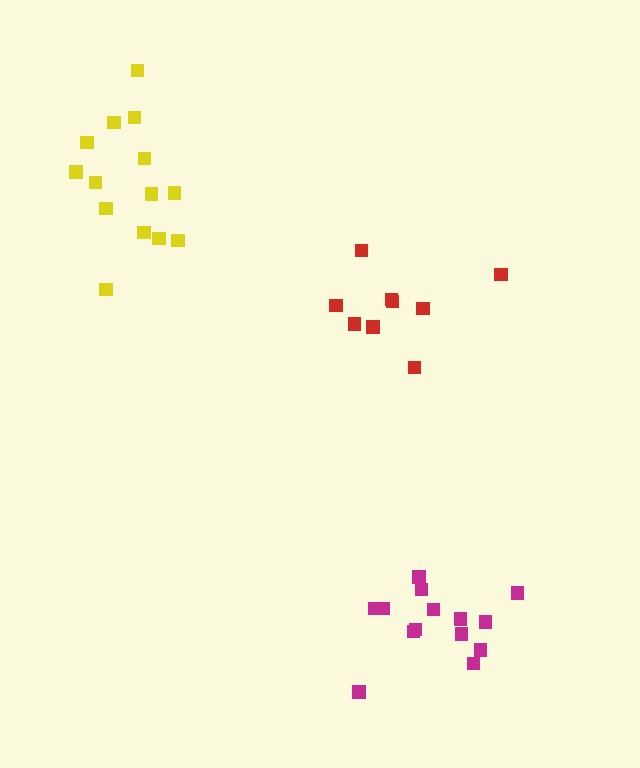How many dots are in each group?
Group 1: 14 dots, Group 2: 9 dots, Group 3: 14 dots (37 total).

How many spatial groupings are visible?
There are 3 spatial groupings.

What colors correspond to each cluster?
The clusters are colored: yellow, red, magenta.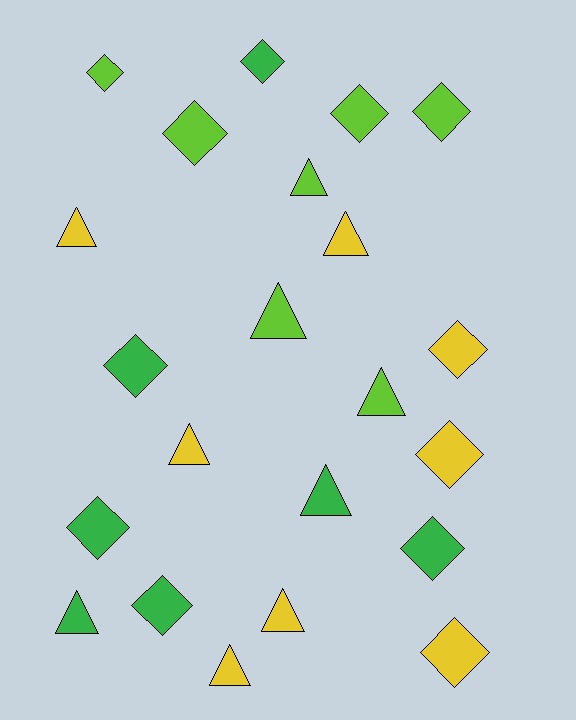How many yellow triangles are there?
There are 5 yellow triangles.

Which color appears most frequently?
Yellow, with 8 objects.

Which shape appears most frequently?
Diamond, with 12 objects.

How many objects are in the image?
There are 22 objects.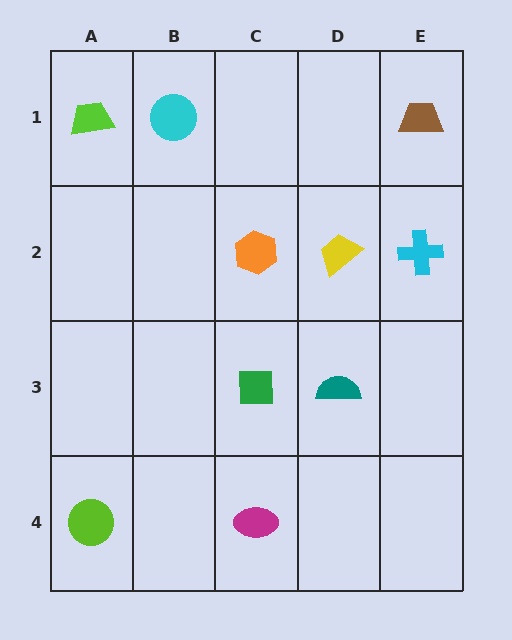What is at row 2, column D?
A yellow trapezoid.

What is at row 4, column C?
A magenta ellipse.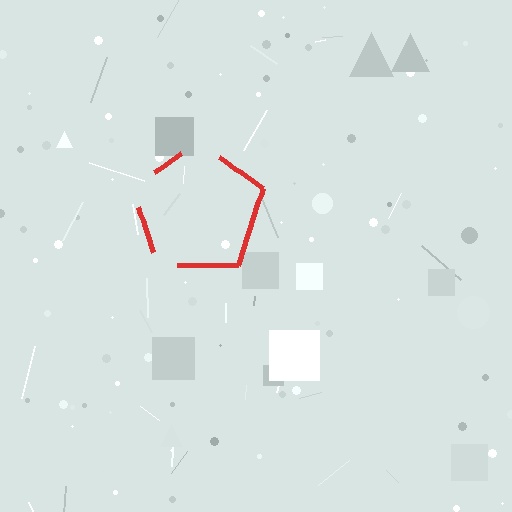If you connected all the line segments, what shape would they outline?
They would outline a pentagon.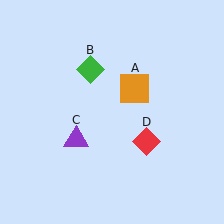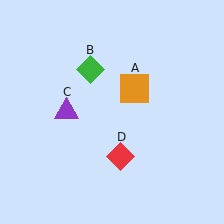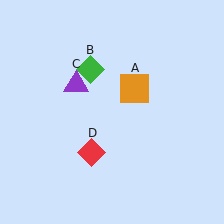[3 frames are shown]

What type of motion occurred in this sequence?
The purple triangle (object C), red diamond (object D) rotated clockwise around the center of the scene.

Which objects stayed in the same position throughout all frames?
Orange square (object A) and green diamond (object B) remained stationary.